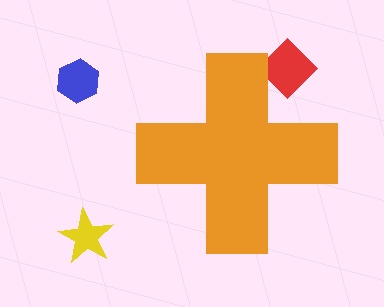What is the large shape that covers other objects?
An orange cross.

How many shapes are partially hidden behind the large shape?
1 shape is partially hidden.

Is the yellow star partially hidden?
No, the yellow star is fully visible.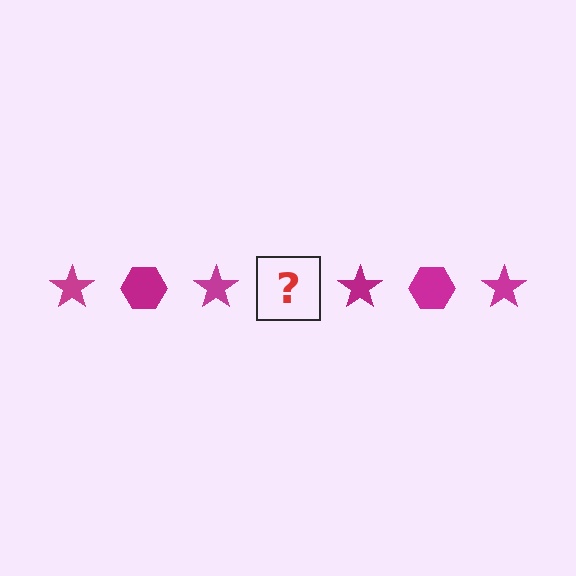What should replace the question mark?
The question mark should be replaced with a magenta hexagon.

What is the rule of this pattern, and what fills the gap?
The rule is that the pattern cycles through star, hexagon shapes in magenta. The gap should be filled with a magenta hexagon.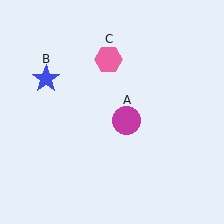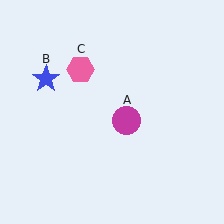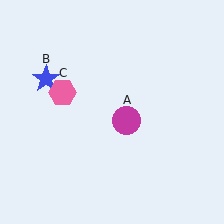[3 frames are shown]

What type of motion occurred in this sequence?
The pink hexagon (object C) rotated counterclockwise around the center of the scene.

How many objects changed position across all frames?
1 object changed position: pink hexagon (object C).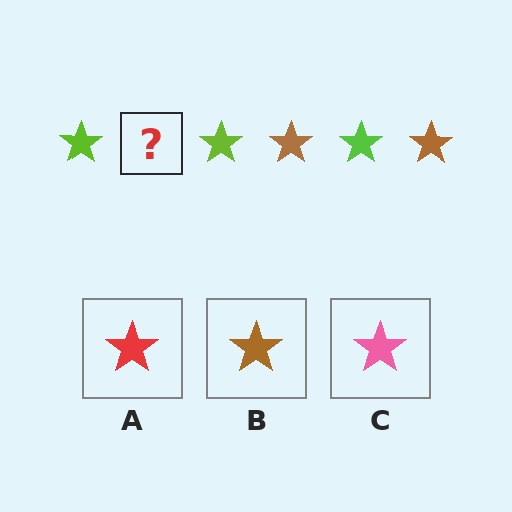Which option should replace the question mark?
Option B.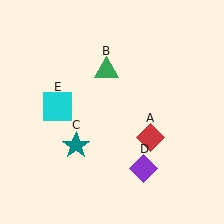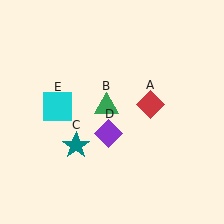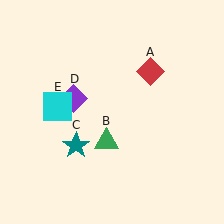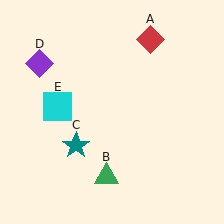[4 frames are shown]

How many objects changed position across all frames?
3 objects changed position: red diamond (object A), green triangle (object B), purple diamond (object D).